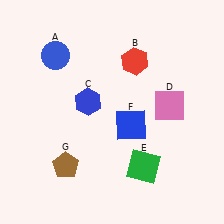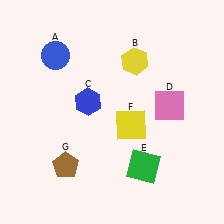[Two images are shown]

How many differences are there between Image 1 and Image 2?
There are 2 differences between the two images.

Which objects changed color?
B changed from red to yellow. F changed from blue to yellow.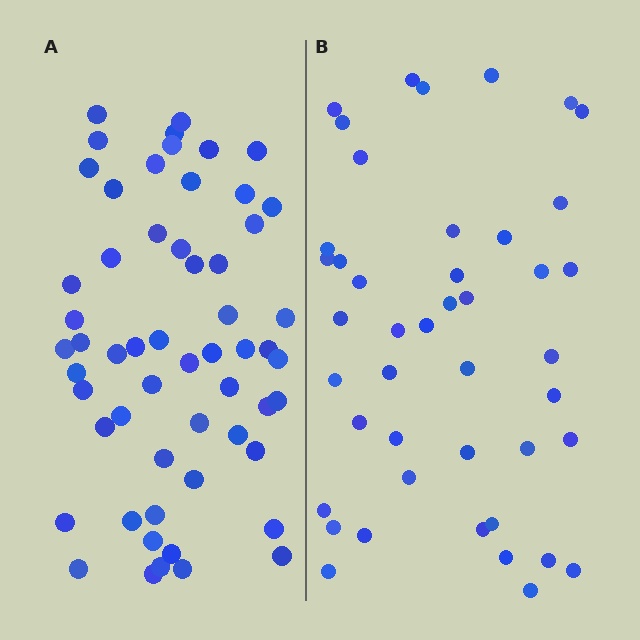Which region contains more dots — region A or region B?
Region A (the left region) has more dots.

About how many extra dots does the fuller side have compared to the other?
Region A has approximately 15 more dots than region B.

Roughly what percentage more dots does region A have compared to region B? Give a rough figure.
About 30% more.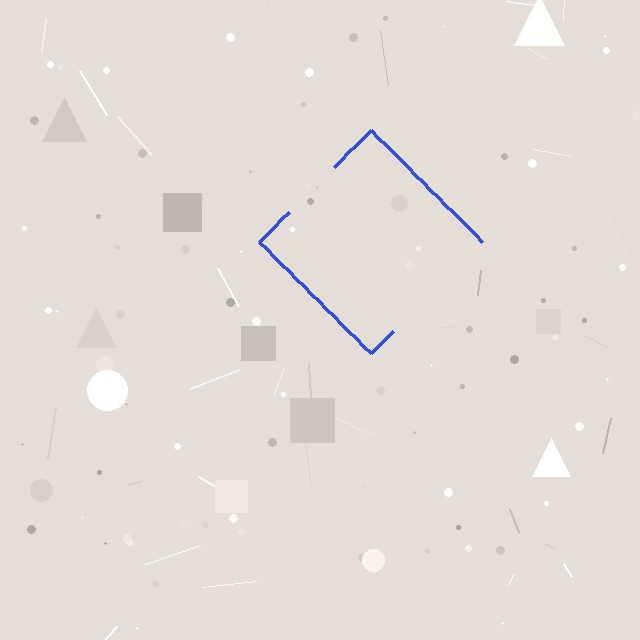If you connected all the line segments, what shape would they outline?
They would outline a diamond.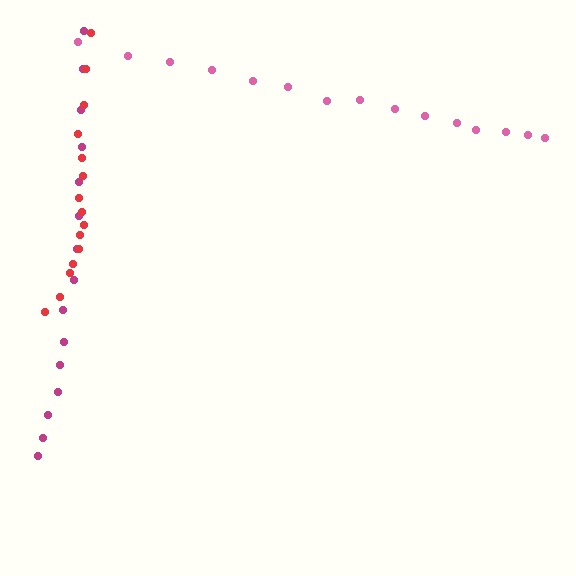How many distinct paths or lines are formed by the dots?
There are 3 distinct paths.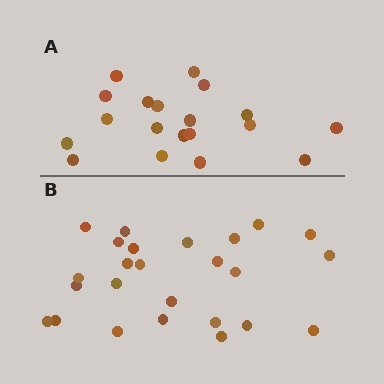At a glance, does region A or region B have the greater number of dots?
Region B (the bottom region) has more dots.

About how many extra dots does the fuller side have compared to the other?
Region B has about 6 more dots than region A.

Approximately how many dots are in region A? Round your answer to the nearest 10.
About 20 dots. (The exact count is 19, which rounds to 20.)